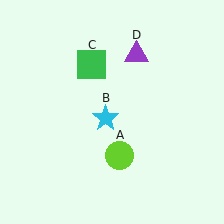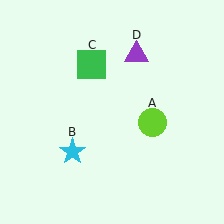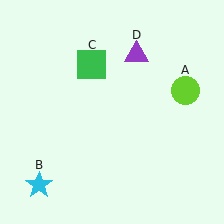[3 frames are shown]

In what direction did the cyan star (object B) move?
The cyan star (object B) moved down and to the left.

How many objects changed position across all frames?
2 objects changed position: lime circle (object A), cyan star (object B).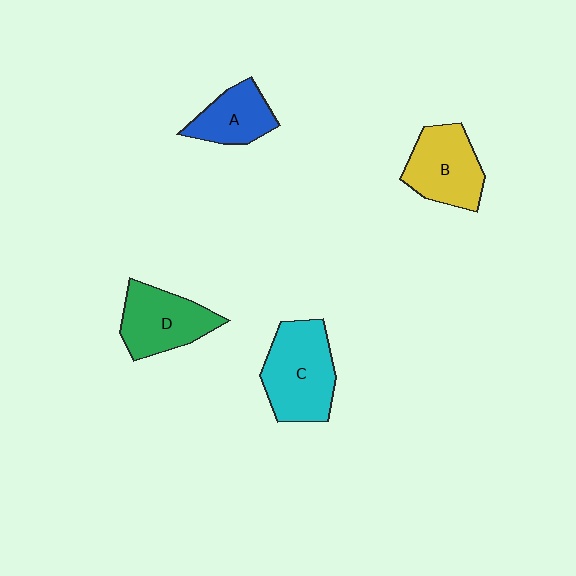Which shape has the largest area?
Shape C (cyan).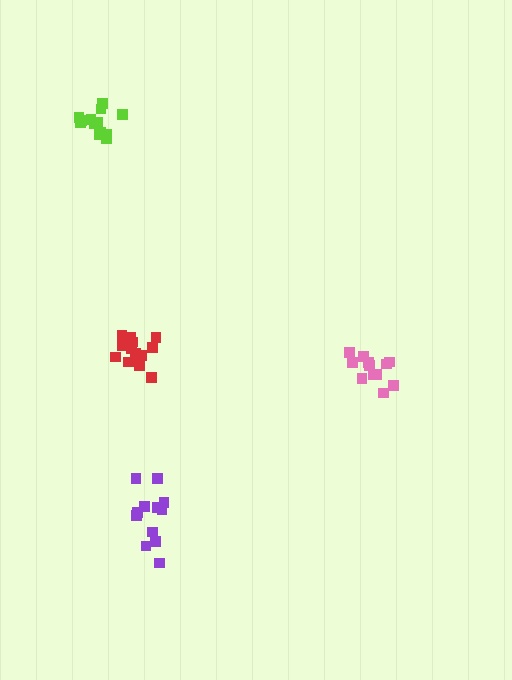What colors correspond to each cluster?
The clusters are colored: purple, pink, lime, red.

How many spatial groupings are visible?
There are 4 spatial groupings.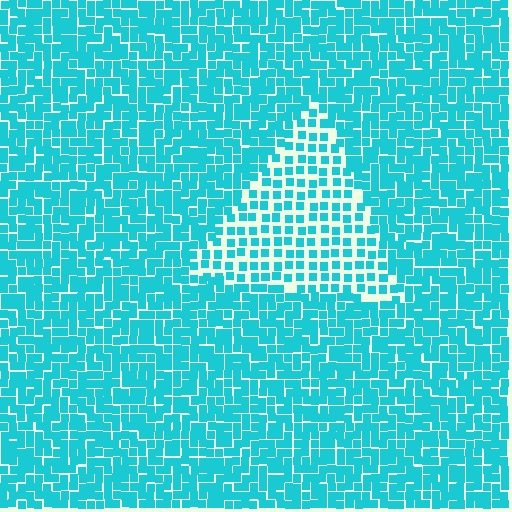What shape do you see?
I see a triangle.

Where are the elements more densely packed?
The elements are more densely packed outside the triangle boundary.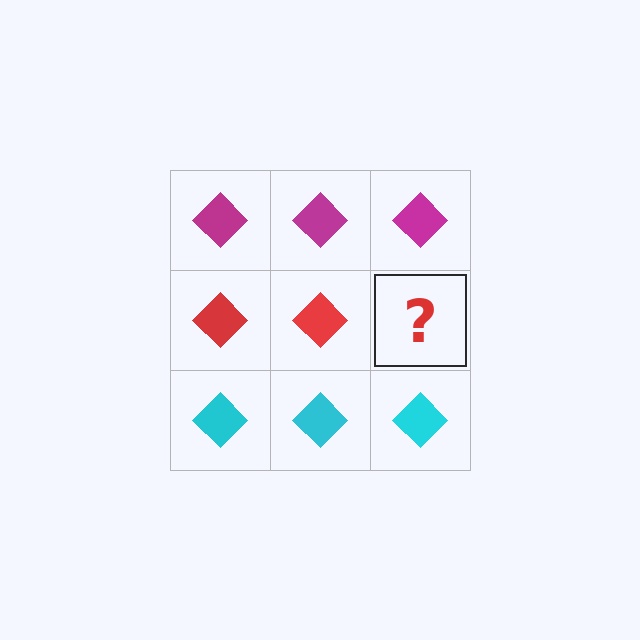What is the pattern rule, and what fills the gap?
The rule is that each row has a consistent color. The gap should be filled with a red diamond.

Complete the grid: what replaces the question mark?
The question mark should be replaced with a red diamond.